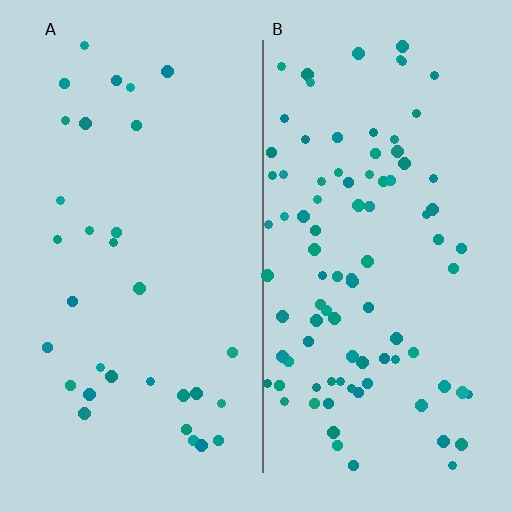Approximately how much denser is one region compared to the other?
Approximately 2.9× — region B over region A.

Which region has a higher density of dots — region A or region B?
B (the right).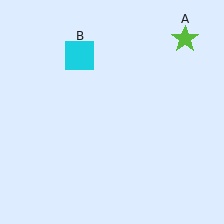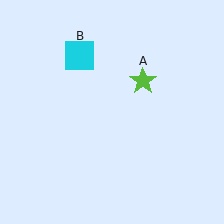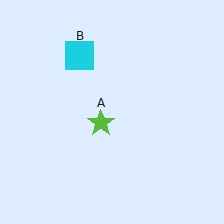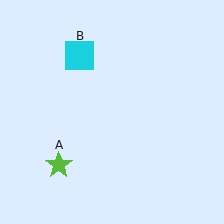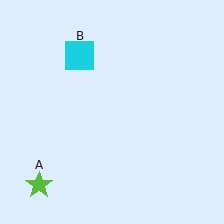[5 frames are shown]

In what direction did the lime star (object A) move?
The lime star (object A) moved down and to the left.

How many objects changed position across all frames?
1 object changed position: lime star (object A).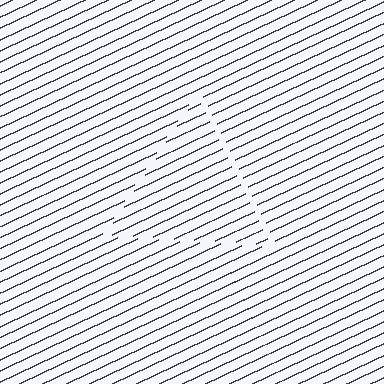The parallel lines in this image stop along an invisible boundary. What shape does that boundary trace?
An illusory triangle. The interior of the shape contains the same grating, shifted by half a period — the contour is defined by the phase discontinuity where line-ends from the inner and outer gratings abut.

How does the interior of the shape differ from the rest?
The interior of the shape contains the same grating, shifted by half a period — the contour is defined by the phase discontinuity where line-ends from the inner and outer gratings abut.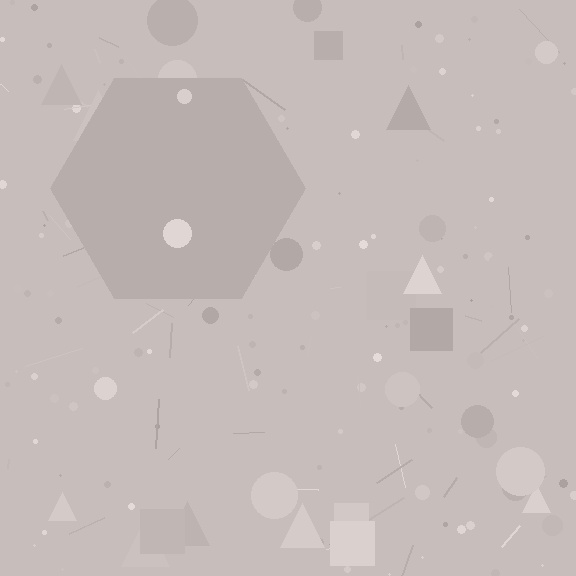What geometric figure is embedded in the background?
A hexagon is embedded in the background.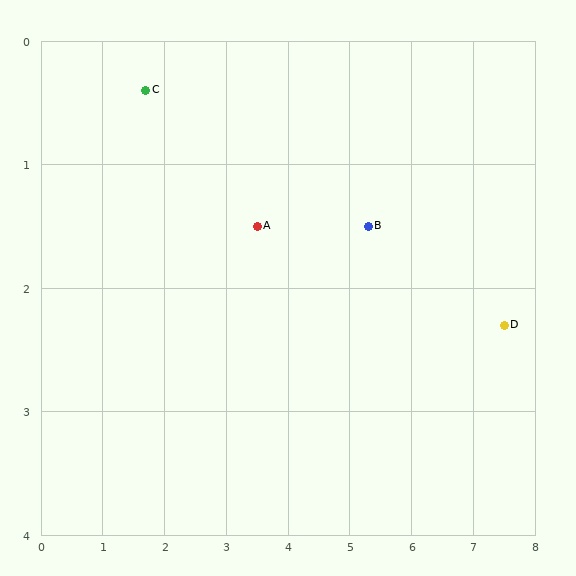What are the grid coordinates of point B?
Point B is at approximately (5.3, 1.5).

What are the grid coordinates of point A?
Point A is at approximately (3.5, 1.5).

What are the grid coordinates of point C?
Point C is at approximately (1.7, 0.4).